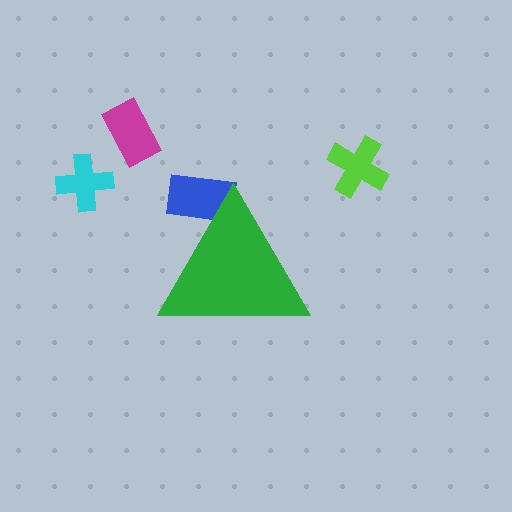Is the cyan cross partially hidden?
No, the cyan cross is fully visible.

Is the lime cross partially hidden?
No, the lime cross is fully visible.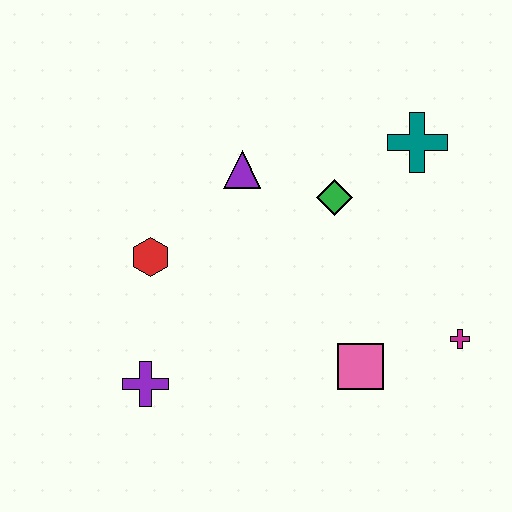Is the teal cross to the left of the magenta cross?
Yes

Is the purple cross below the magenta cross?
Yes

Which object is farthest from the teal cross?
The purple cross is farthest from the teal cross.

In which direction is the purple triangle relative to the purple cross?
The purple triangle is above the purple cross.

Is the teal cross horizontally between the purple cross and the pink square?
No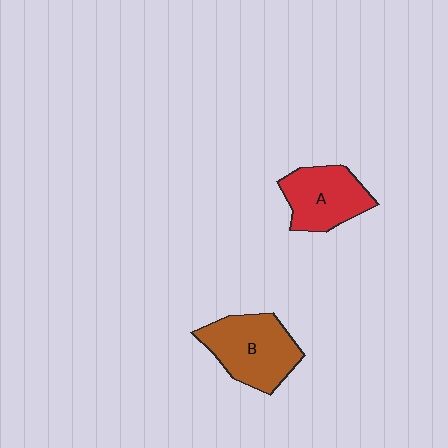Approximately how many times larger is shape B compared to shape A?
Approximately 1.2 times.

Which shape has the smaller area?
Shape A (red).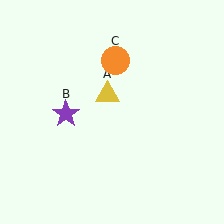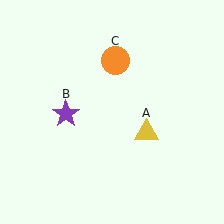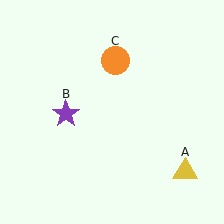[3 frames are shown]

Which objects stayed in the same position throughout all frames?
Purple star (object B) and orange circle (object C) remained stationary.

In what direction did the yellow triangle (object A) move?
The yellow triangle (object A) moved down and to the right.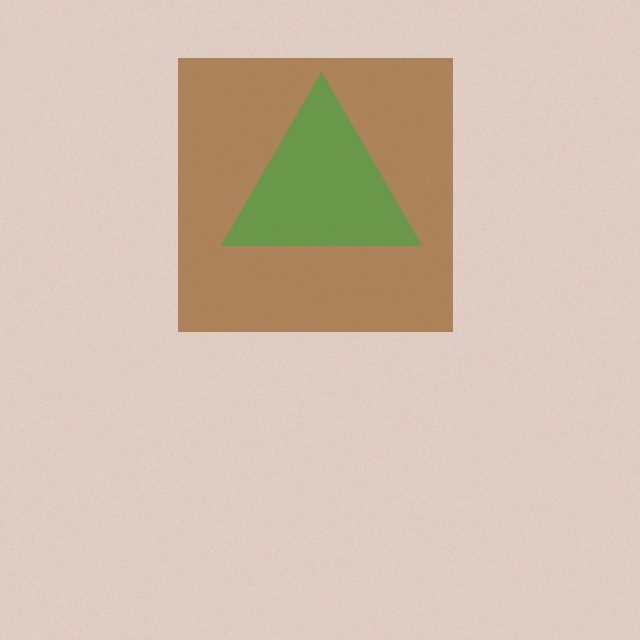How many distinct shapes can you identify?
There are 2 distinct shapes: a brown square, a green triangle.